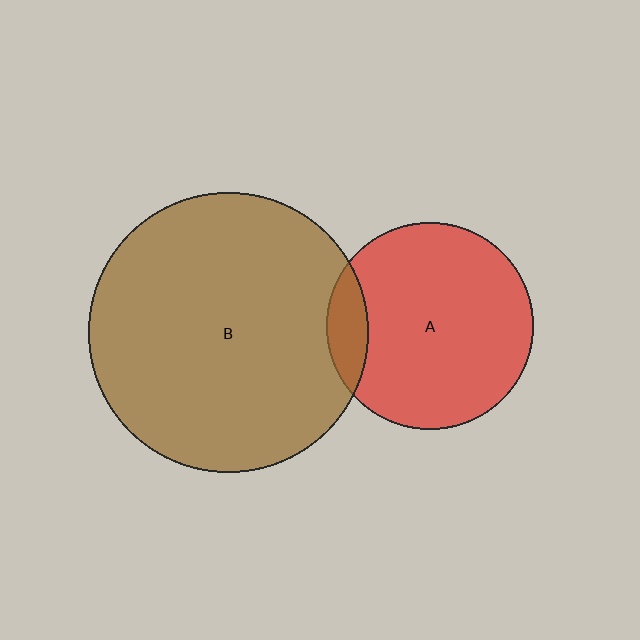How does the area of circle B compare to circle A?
Approximately 1.8 times.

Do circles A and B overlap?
Yes.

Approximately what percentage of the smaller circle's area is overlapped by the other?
Approximately 10%.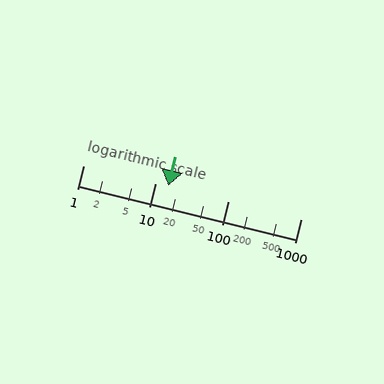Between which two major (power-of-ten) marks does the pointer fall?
The pointer is between 10 and 100.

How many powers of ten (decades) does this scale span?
The scale spans 3 decades, from 1 to 1000.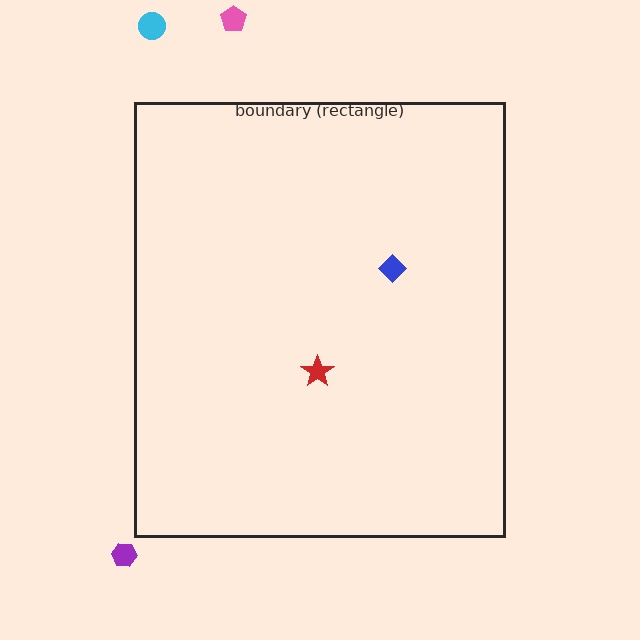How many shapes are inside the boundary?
2 inside, 3 outside.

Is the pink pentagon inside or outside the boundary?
Outside.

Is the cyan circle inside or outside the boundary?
Outside.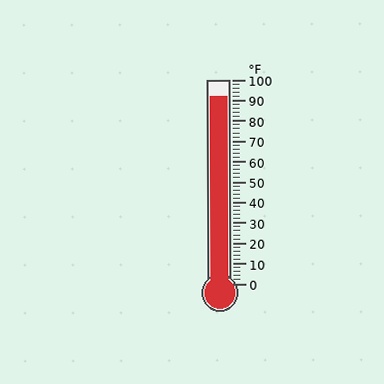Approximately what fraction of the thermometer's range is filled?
The thermometer is filled to approximately 90% of its range.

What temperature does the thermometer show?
The thermometer shows approximately 92°F.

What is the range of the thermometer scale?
The thermometer scale ranges from 0°F to 100°F.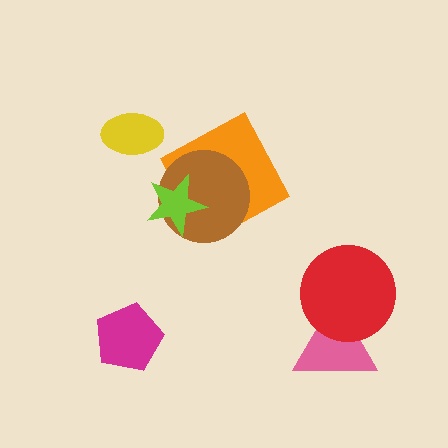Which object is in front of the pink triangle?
The red circle is in front of the pink triangle.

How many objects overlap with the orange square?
2 objects overlap with the orange square.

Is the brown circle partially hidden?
Yes, it is partially covered by another shape.